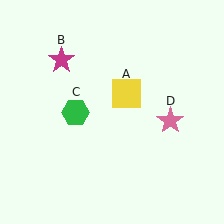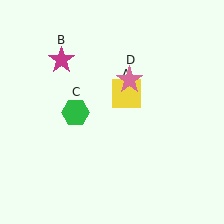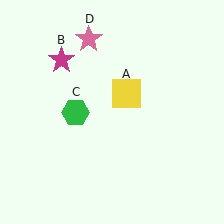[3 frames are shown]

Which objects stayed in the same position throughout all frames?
Yellow square (object A) and magenta star (object B) and green hexagon (object C) remained stationary.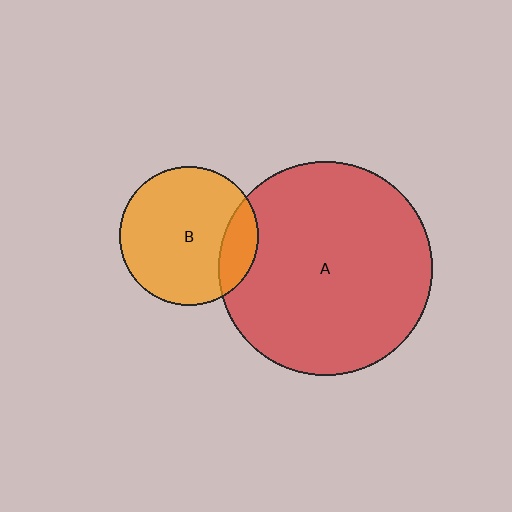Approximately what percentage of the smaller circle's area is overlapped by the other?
Approximately 15%.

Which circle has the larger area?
Circle A (red).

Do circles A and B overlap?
Yes.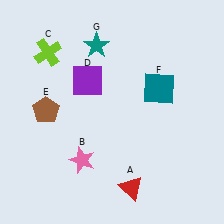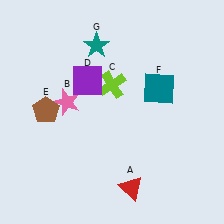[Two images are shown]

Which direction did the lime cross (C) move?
The lime cross (C) moved right.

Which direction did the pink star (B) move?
The pink star (B) moved up.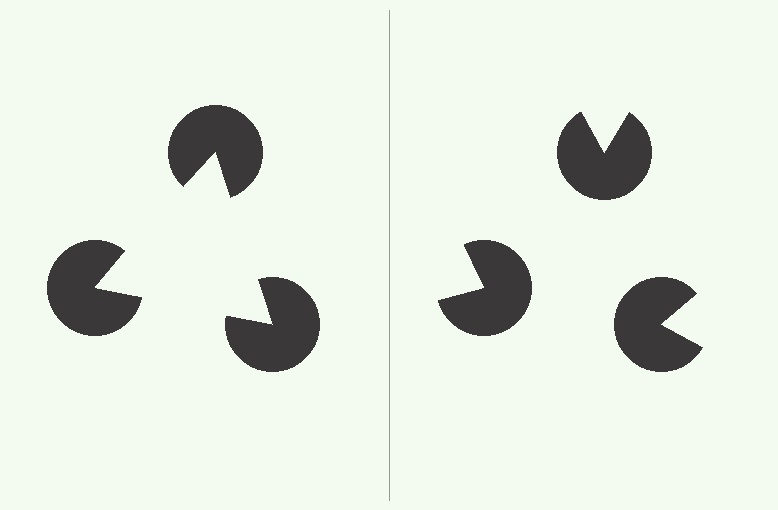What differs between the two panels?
The pac-man discs are positioned identically on both sides; only the wedge orientations differ. On the left they align to a triangle; on the right they are misaligned.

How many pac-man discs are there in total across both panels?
6 — 3 on each side.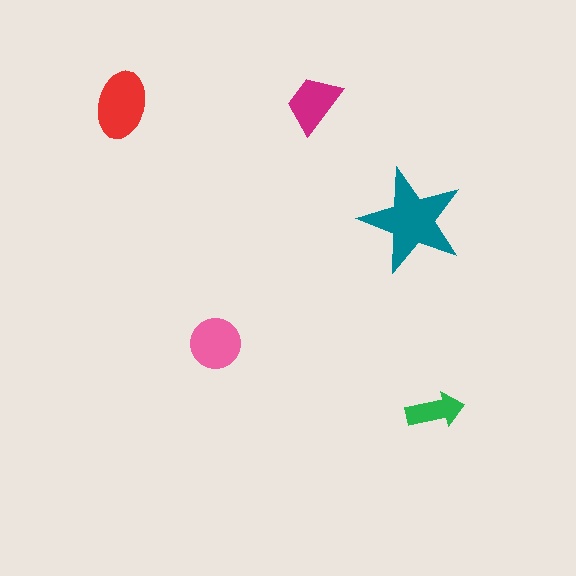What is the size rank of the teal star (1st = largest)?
1st.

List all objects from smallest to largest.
The green arrow, the magenta trapezoid, the pink circle, the red ellipse, the teal star.